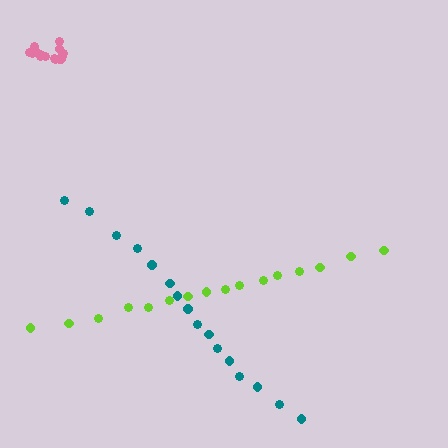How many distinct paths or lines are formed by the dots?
There are 3 distinct paths.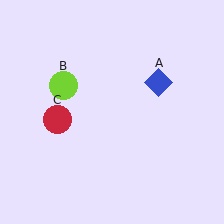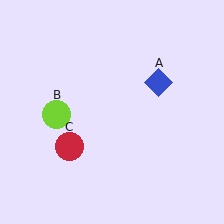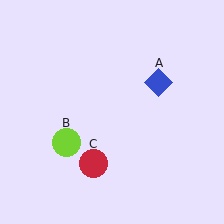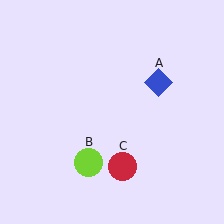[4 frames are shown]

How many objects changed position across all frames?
2 objects changed position: lime circle (object B), red circle (object C).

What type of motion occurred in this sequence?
The lime circle (object B), red circle (object C) rotated counterclockwise around the center of the scene.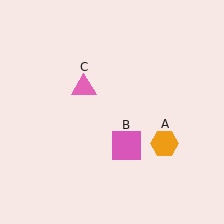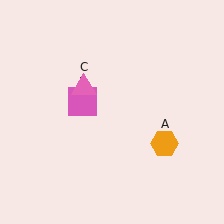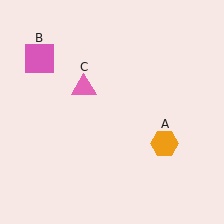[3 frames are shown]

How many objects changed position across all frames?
1 object changed position: pink square (object B).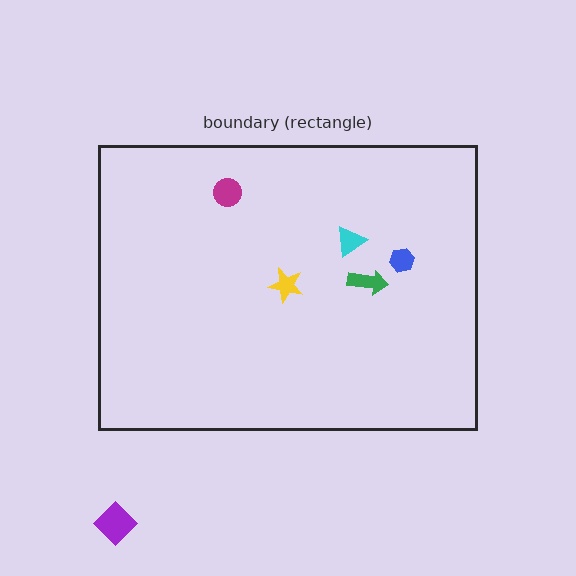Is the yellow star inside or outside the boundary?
Inside.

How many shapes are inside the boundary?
5 inside, 1 outside.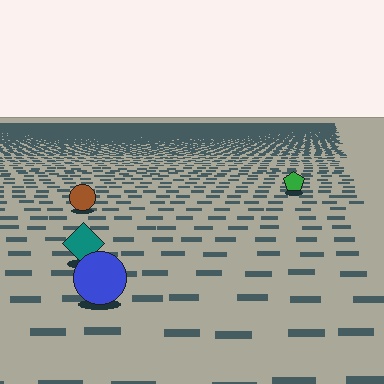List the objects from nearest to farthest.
From nearest to farthest: the blue circle, the teal diamond, the brown circle, the green pentagon.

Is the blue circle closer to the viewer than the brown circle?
Yes. The blue circle is closer — you can tell from the texture gradient: the ground texture is coarser near it.